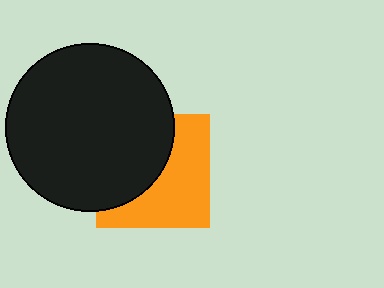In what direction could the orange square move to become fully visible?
The orange square could move right. That would shift it out from behind the black circle entirely.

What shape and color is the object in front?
The object in front is a black circle.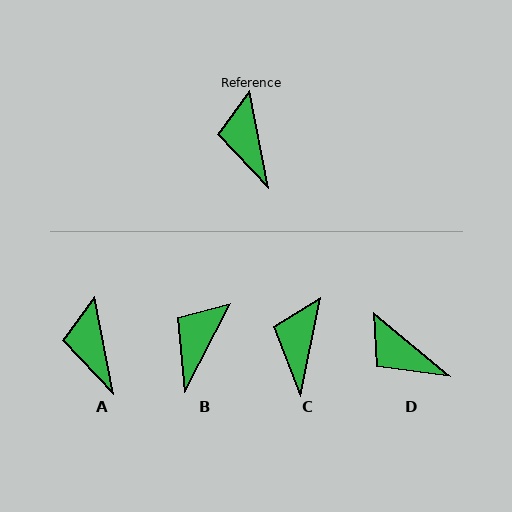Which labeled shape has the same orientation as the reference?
A.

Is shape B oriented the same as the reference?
No, it is off by about 38 degrees.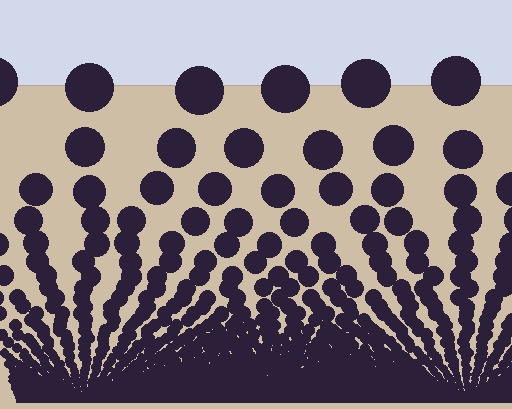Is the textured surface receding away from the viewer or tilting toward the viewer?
The surface appears to tilt toward the viewer. Texture elements get larger and sparser toward the top.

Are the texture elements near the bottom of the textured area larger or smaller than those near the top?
Smaller. The gradient is inverted — elements near the bottom are smaller and denser.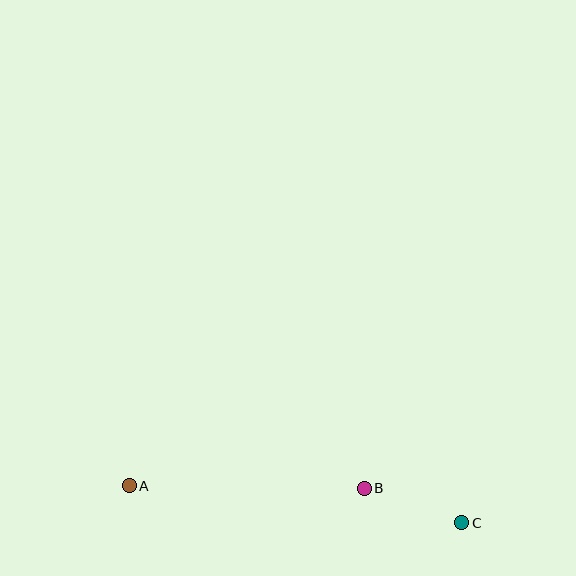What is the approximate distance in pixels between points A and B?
The distance between A and B is approximately 235 pixels.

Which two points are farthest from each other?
Points A and C are farthest from each other.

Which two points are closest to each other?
Points B and C are closest to each other.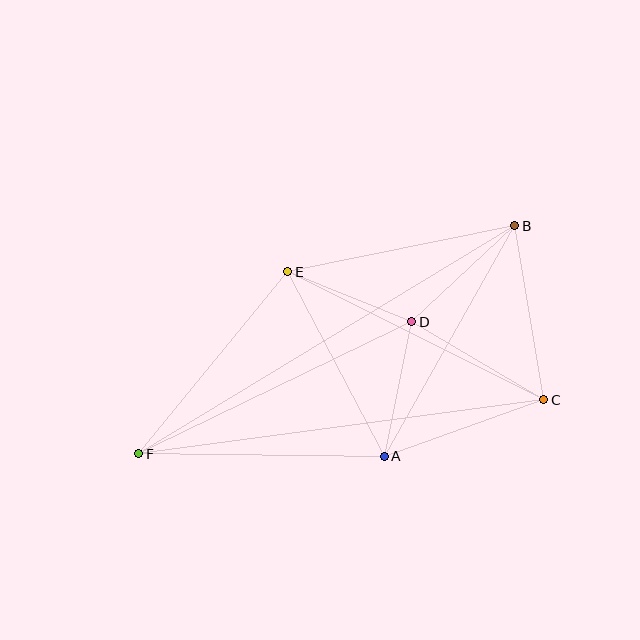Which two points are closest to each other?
Points D and E are closest to each other.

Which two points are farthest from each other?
Points B and F are farthest from each other.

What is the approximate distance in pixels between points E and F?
The distance between E and F is approximately 235 pixels.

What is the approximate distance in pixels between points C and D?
The distance between C and D is approximately 153 pixels.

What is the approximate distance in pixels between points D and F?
The distance between D and F is approximately 304 pixels.